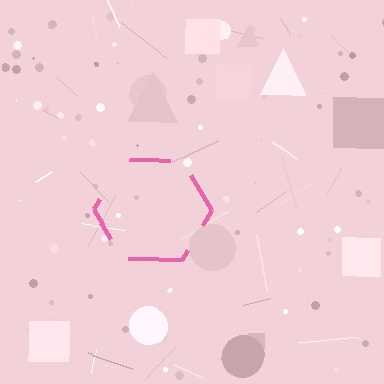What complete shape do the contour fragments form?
The contour fragments form a hexagon.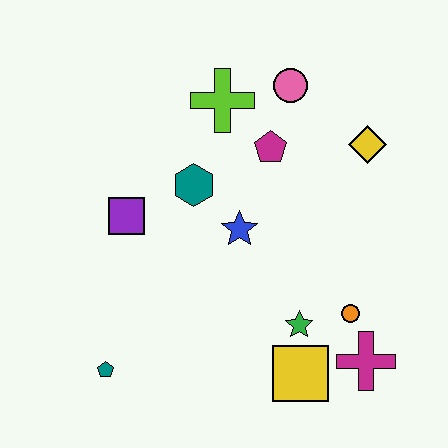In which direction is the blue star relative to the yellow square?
The blue star is above the yellow square.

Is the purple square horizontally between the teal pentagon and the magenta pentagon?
Yes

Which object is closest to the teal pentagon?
The purple square is closest to the teal pentagon.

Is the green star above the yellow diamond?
No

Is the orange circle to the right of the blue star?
Yes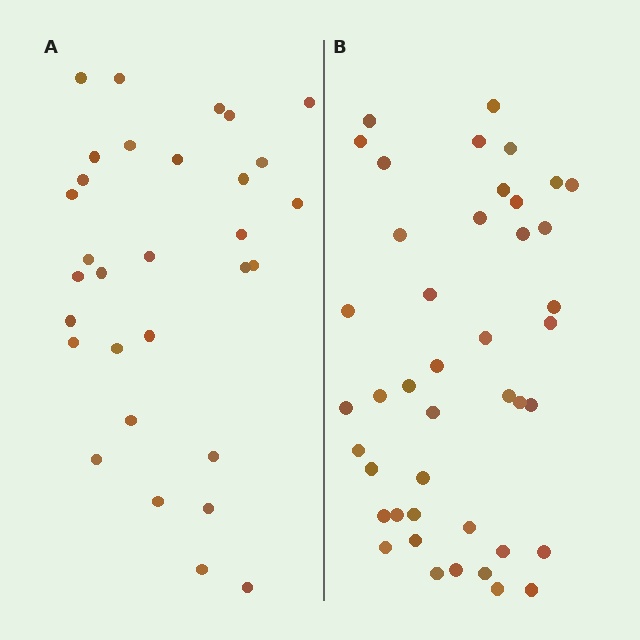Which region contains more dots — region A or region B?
Region B (the right region) has more dots.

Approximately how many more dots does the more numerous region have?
Region B has roughly 12 or so more dots than region A.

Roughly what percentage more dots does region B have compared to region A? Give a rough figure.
About 40% more.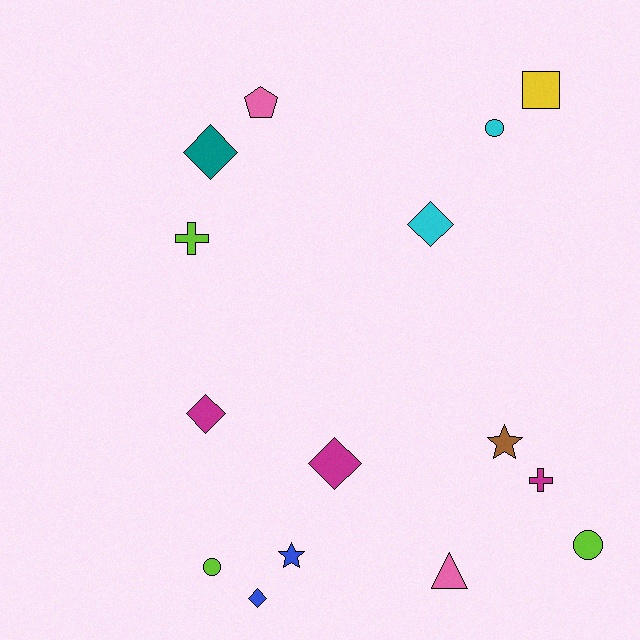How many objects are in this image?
There are 15 objects.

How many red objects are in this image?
There are no red objects.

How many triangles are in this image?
There is 1 triangle.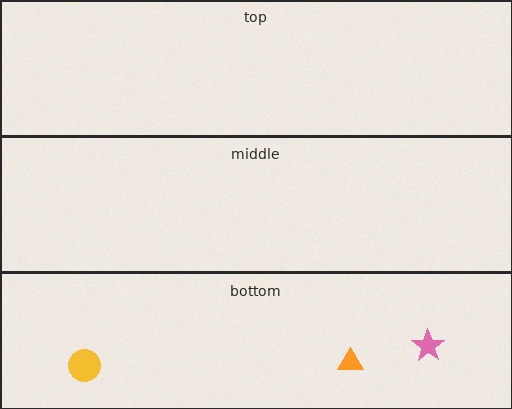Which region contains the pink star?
The bottom region.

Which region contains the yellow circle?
The bottom region.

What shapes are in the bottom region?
The orange triangle, the yellow circle, the pink star.